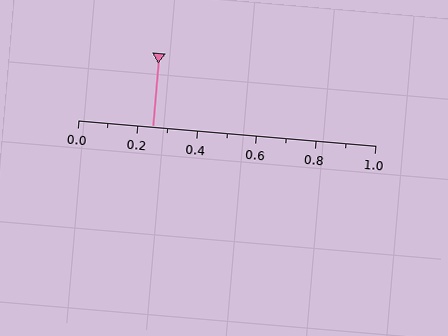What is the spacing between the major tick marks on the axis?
The major ticks are spaced 0.2 apart.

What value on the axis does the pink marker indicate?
The marker indicates approximately 0.25.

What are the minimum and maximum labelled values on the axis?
The axis runs from 0.0 to 1.0.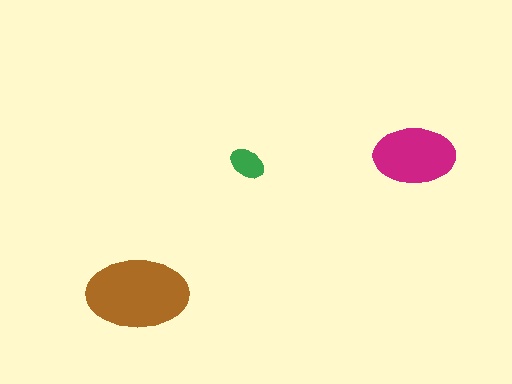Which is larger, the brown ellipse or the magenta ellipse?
The brown one.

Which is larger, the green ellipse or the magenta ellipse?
The magenta one.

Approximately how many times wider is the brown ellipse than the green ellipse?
About 3 times wider.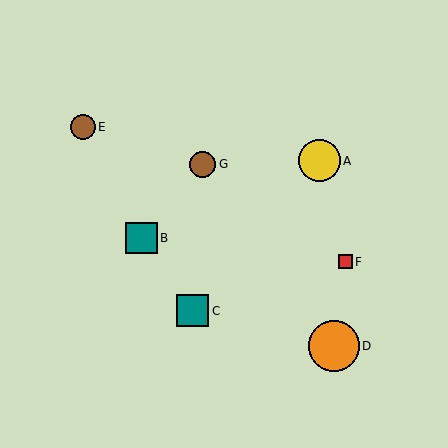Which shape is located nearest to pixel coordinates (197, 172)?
The brown circle (labeled G) at (202, 164) is nearest to that location.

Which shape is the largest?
The orange circle (labeled D) is the largest.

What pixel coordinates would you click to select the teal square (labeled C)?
Click at (193, 311) to select the teal square C.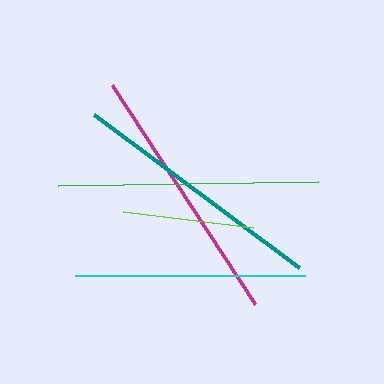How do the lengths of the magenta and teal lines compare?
The magenta and teal lines are approximately the same length.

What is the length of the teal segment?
The teal segment is approximately 256 pixels long.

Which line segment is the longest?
The magenta line is the longest at approximately 262 pixels.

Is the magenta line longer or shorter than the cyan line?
The magenta line is longer than the cyan line.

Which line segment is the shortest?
The lime line is the shortest at approximately 131 pixels.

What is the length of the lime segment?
The lime segment is approximately 131 pixels long.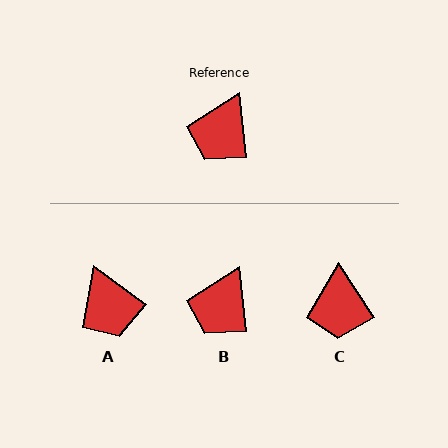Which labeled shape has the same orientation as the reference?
B.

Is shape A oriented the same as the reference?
No, it is off by about 47 degrees.